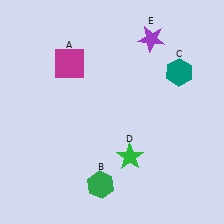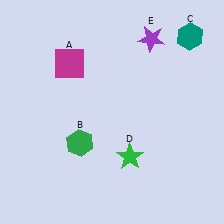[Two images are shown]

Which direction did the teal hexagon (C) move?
The teal hexagon (C) moved up.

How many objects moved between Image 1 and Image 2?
2 objects moved between the two images.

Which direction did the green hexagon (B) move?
The green hexagon (B) moved up.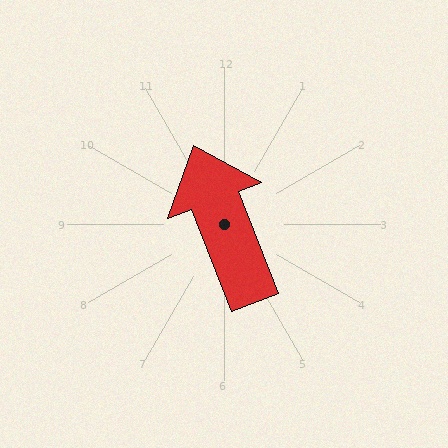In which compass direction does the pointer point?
North.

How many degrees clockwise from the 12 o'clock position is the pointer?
Approximately 339 degrees.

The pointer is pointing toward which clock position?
Roughly 11 o'clock.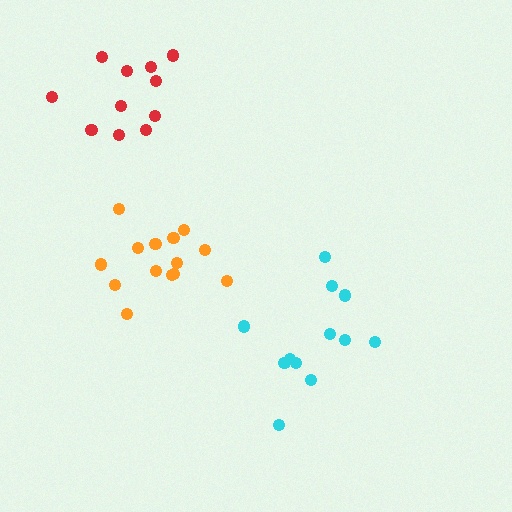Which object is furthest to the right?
The cyan cluster is rightmost.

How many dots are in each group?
Group 1: 14 dots, Group 2: 11 dots, Group 3: 12 dots (37 total).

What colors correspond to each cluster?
The clusters are colored: orange, red, cyan.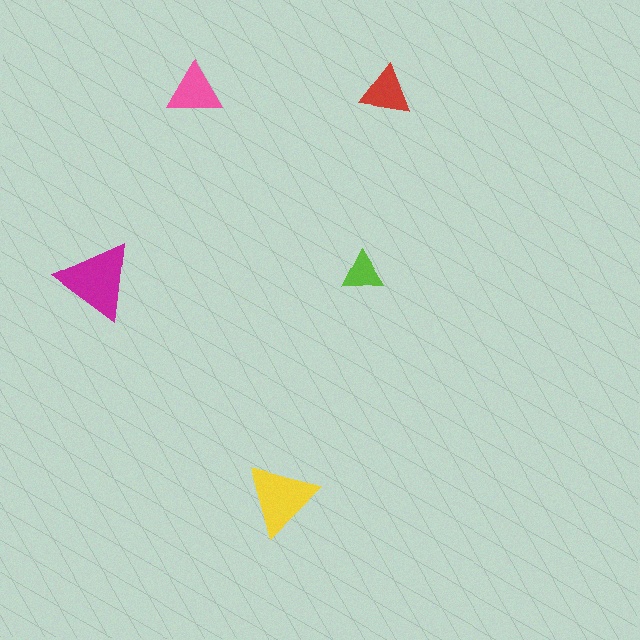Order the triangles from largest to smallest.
the magenta one, the yellow one, the pink one, the red one, the lime one.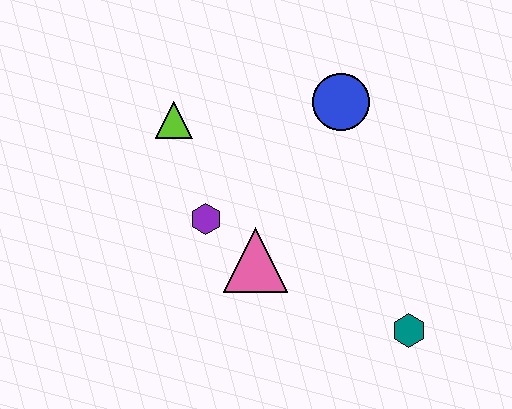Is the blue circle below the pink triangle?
No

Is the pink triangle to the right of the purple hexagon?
Yes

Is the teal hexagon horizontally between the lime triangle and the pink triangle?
No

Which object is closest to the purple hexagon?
The pink triangle is closest to the purple hexagon.